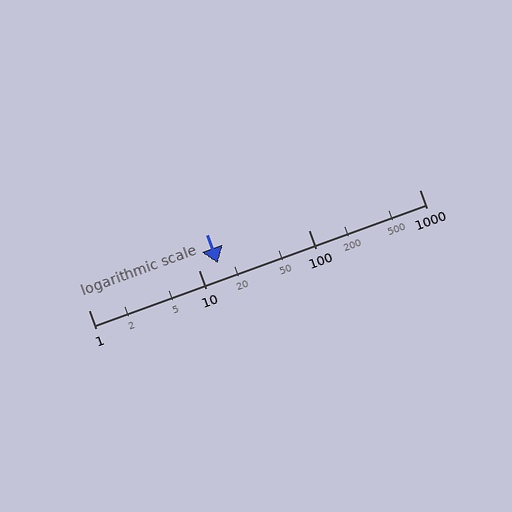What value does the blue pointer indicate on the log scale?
The pointer indicates approximately 15.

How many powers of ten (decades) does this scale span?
The scale spans 3 decades, from 1 to 1000.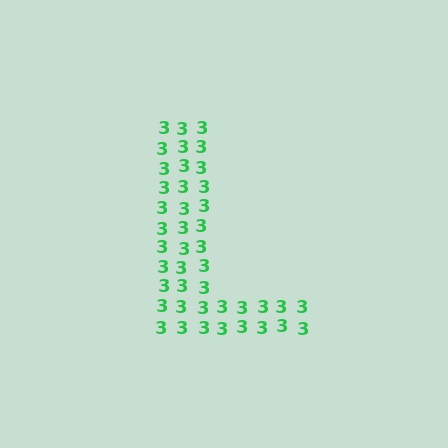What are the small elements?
The small elements are digit 3's.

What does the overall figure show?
The overall figure shows the letter L.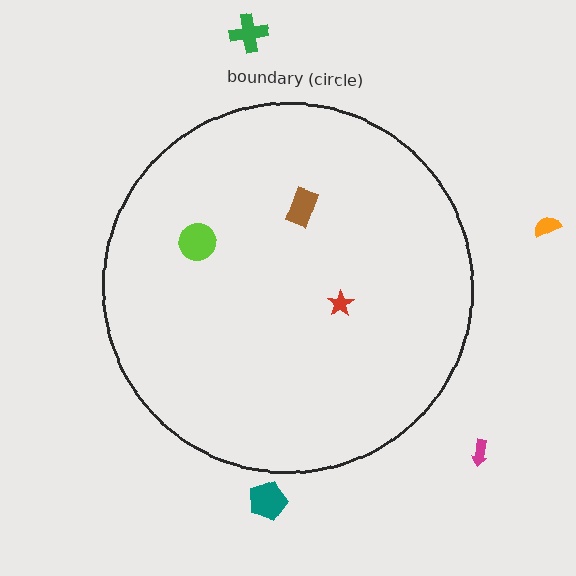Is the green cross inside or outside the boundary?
Outside.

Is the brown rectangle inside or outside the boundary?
Inside.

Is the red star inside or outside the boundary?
Inside.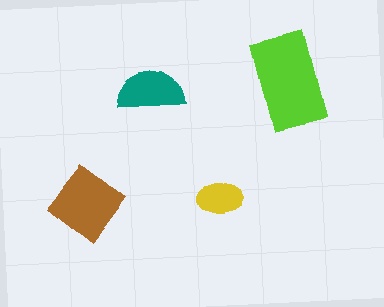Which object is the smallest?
The yellow ellipse.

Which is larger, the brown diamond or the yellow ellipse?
The brown diamond.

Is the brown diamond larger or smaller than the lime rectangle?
Smaller.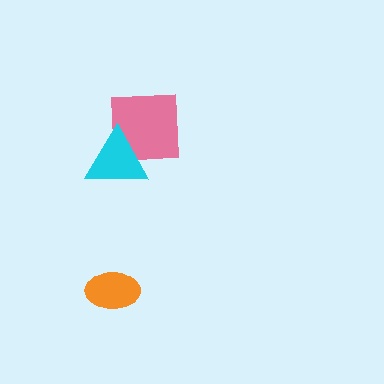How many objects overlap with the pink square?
1 object overlaps with the pink square.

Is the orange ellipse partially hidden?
No, no other shape covers it.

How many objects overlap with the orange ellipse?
0 objects overlap with the orange ellipse.